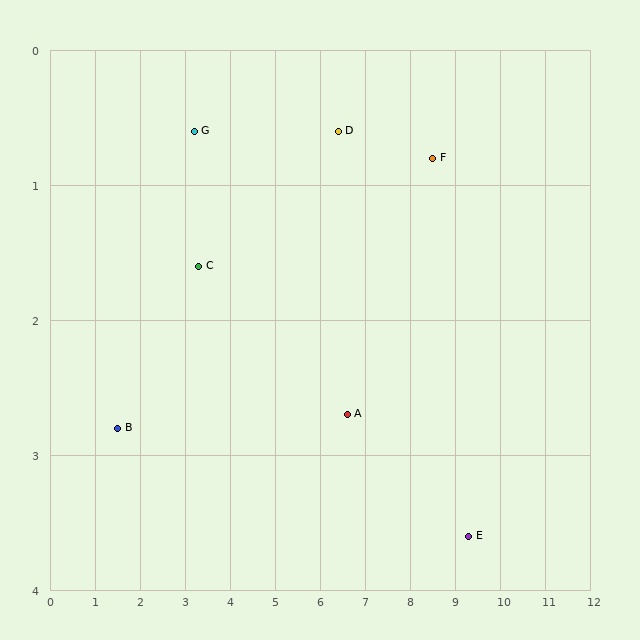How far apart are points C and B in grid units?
Points C and B are about 2.2 grid units apart.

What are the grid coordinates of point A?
Point A is at approximately (6.6, 2.7).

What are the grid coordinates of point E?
Point E is at approximately (9.3, 3.6).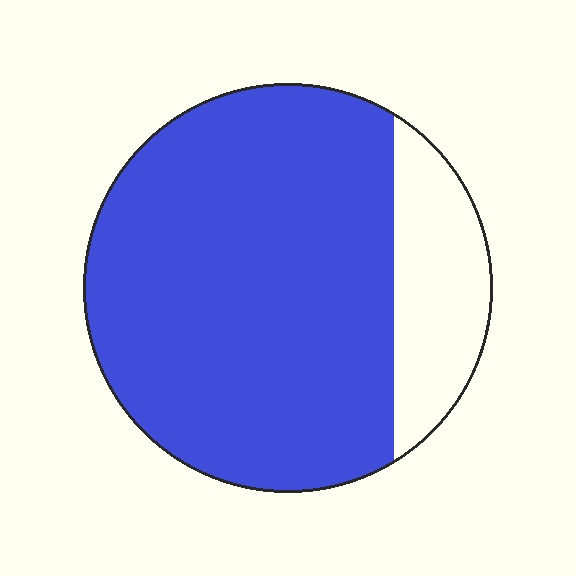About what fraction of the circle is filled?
About four fifths (4/5).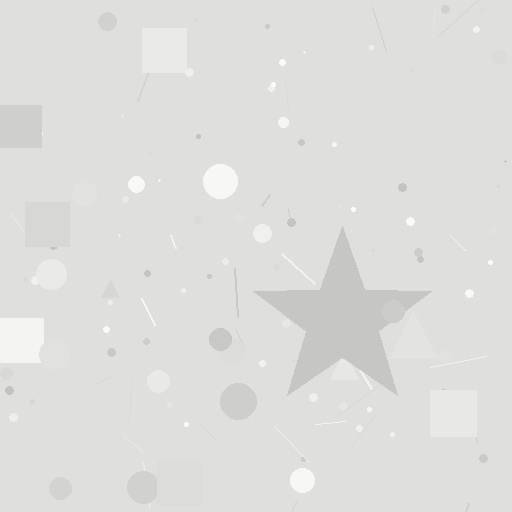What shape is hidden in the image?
A star is hidden in the image.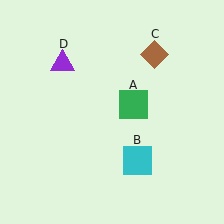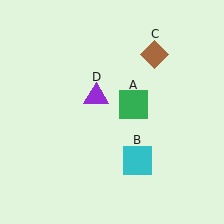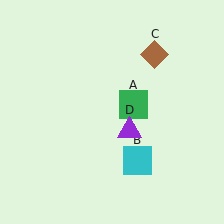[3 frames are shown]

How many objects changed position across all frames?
1 object changed position: purple triangle (object D).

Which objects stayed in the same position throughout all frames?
Green square (object A) and cyan square (object B) and brown diamond (object C) remained stationary.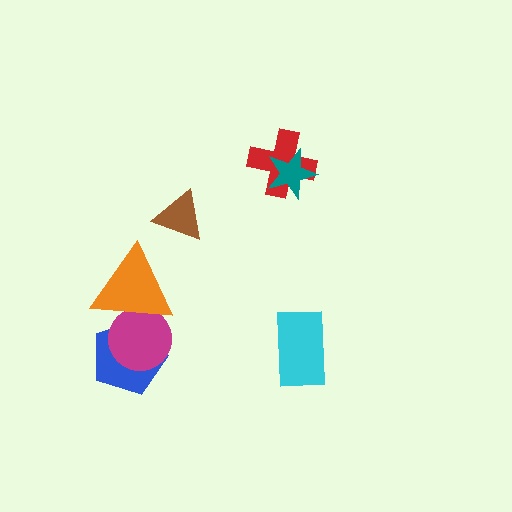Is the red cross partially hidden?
Yes, it is partially covered by another shape.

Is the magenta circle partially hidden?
Yes, it is partially covered by another shape.